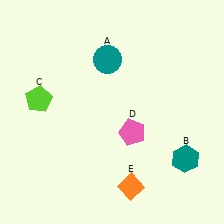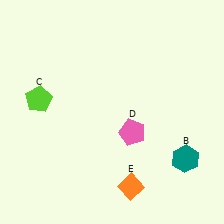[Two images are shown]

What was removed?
The teal circle (A) was removed in Image 2.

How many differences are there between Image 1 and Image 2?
There is 1 difference between the two images.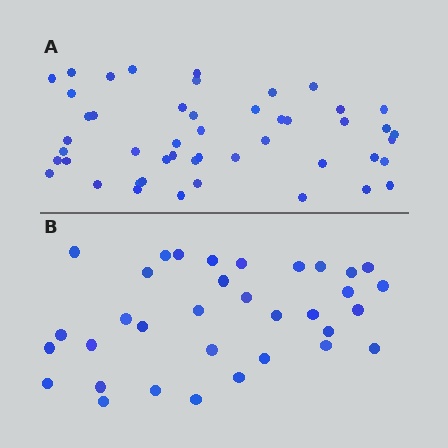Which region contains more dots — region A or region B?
Region A (the top region) has more dots.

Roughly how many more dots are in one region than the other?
Region A has approximately 15 more dots than region B.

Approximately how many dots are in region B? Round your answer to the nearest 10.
About 30 dots. (The exact count is 34, which rounds to 30.)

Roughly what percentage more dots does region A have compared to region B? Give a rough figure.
About 40% more.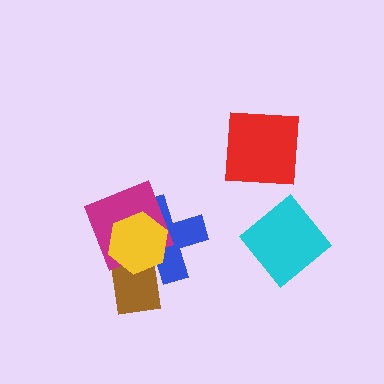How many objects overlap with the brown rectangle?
3 objects overlap with the brown rectangle.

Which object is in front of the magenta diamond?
The yellow hexagon is in front of the magenta diamond.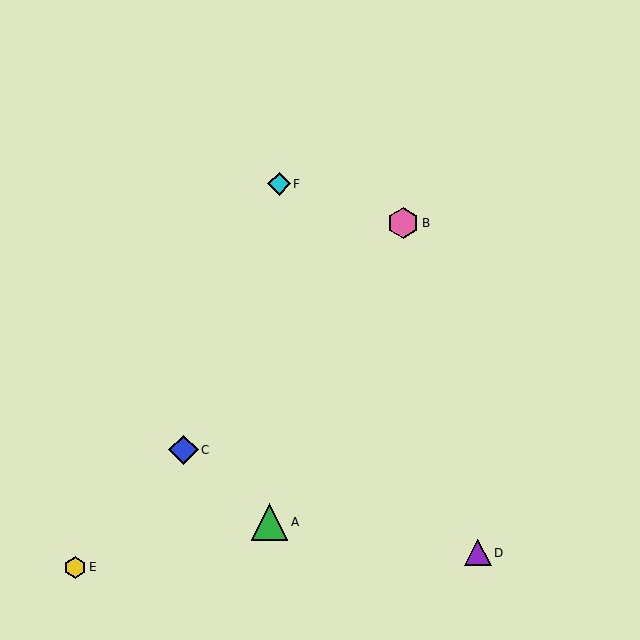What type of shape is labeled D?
Shape D is a purple triangle.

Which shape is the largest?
The green triangle (labeled A) is the largest.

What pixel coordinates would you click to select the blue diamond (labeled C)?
Click at (183, 450) to select the blue diamond C.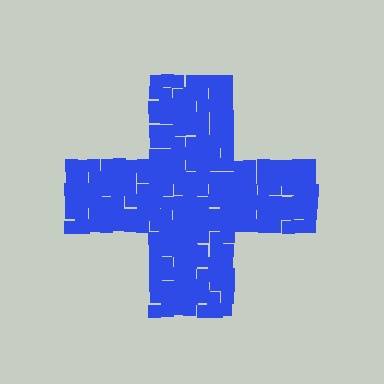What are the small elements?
The small elements are squares.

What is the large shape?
The large shape is a cross.